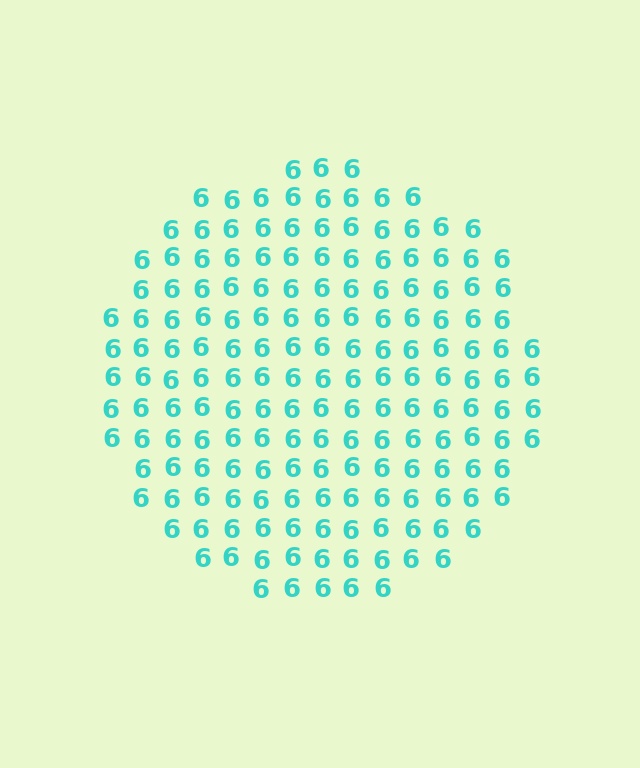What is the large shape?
The large shape is a circle.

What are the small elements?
The small elements are digit 6's.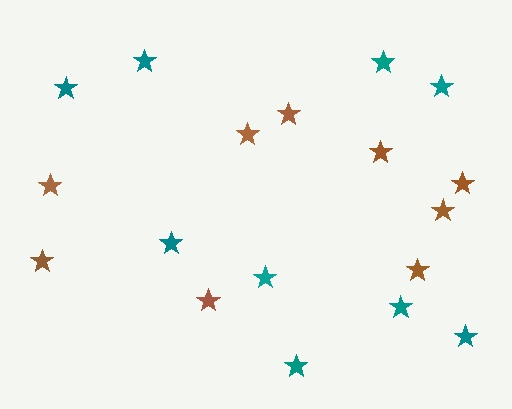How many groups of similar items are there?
There are 2 groups: one group of teal stars (9) and one group of brown stars (9).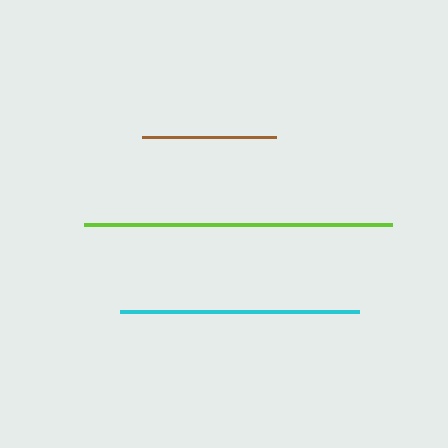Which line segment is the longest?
The lime line is the longest at approximately 308 pixels.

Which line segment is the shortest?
The brown line is the shortest at approximately 134 pixels.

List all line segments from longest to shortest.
From longest to shortest: lime, cyan, brown.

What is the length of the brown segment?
The brown segment is approximately 134 pixels long.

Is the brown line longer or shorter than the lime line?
The lime line is longer than the brown line.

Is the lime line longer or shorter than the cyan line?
The lime line is longer than the cyan line.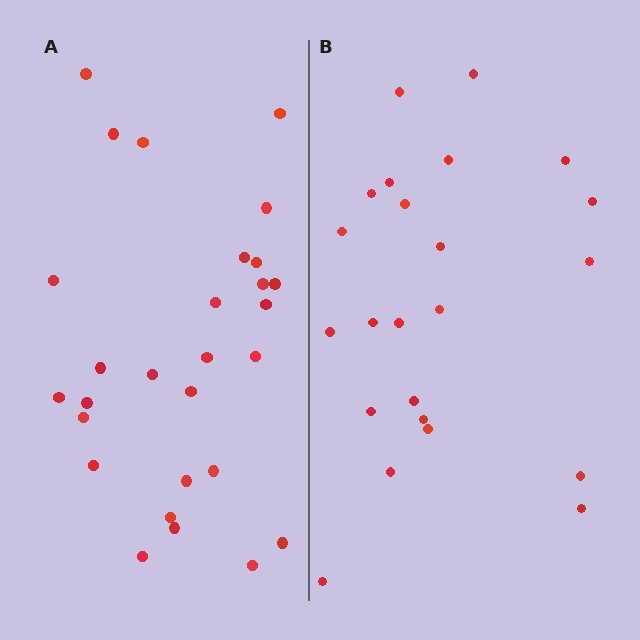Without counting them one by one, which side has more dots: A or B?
Region A (the left region) has more dots.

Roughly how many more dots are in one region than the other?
Region A has about 5 more dots than region B.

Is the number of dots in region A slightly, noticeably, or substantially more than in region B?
Region A has only slightly more — the two regions are fairly close. The ratio is roughly 1.2 to 1.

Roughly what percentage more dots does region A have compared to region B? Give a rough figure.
About 20% more.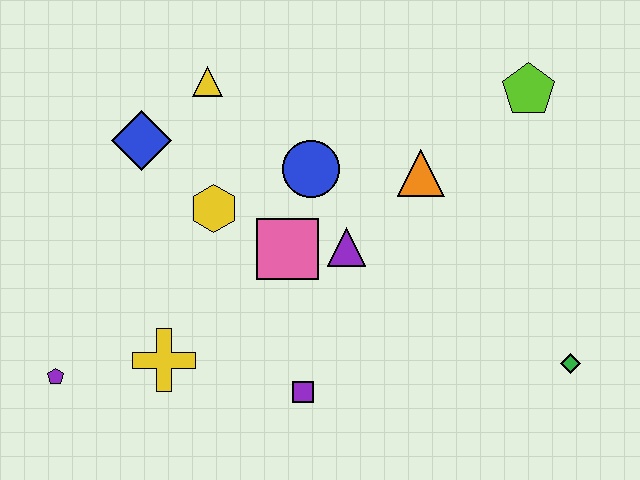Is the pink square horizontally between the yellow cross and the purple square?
Yes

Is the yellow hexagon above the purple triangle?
Yes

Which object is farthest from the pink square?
The green diamond is farthest from the pink square.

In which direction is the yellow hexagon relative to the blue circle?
The yellow hexagon is to the left of the blue circle.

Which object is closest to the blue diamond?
The yellow triangle is closest to the blue diamond.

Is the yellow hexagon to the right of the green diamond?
No